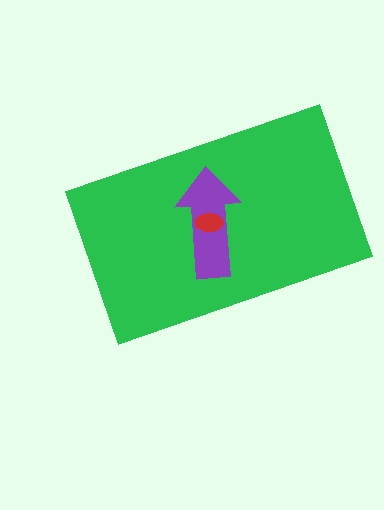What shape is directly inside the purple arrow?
The red ellipse.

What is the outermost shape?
The green rectangle.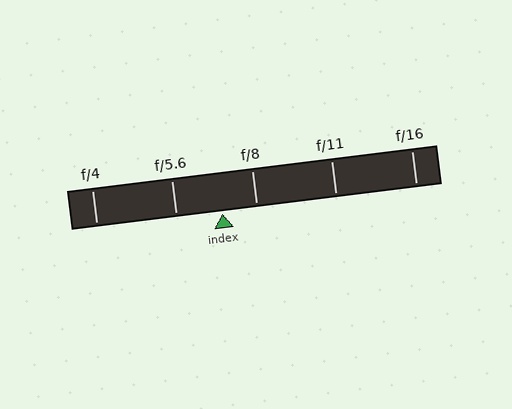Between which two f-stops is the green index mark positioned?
The index mark is between f/5.6 and f/8.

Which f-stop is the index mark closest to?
The index mark is closest to f/8.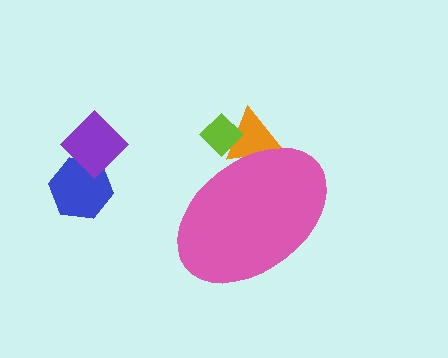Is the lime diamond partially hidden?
Yes, the lime diamond is partially hidden behind the pink ellipse.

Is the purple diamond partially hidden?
No, the purple diamond is fully visible.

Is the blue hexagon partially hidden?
No, the blue hexagon is fully visible.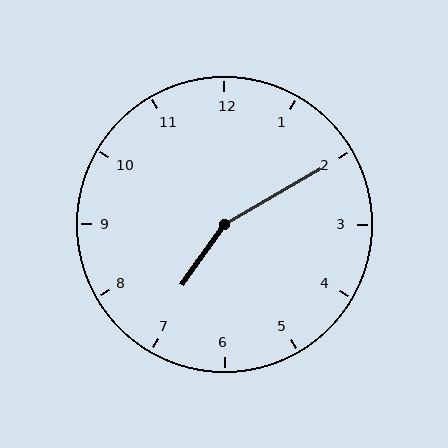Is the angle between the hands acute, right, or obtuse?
It is obtuse.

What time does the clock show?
7:10.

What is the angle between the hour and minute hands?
Approximately 155 degrees.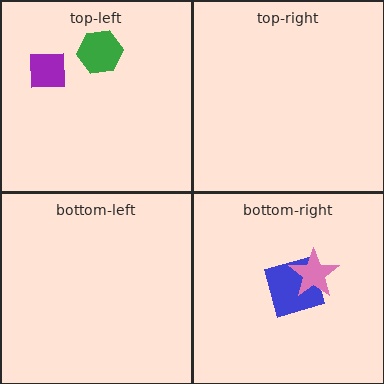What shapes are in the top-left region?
The green hexagon, the purple square.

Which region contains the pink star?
The bottom-right region.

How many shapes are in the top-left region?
2.